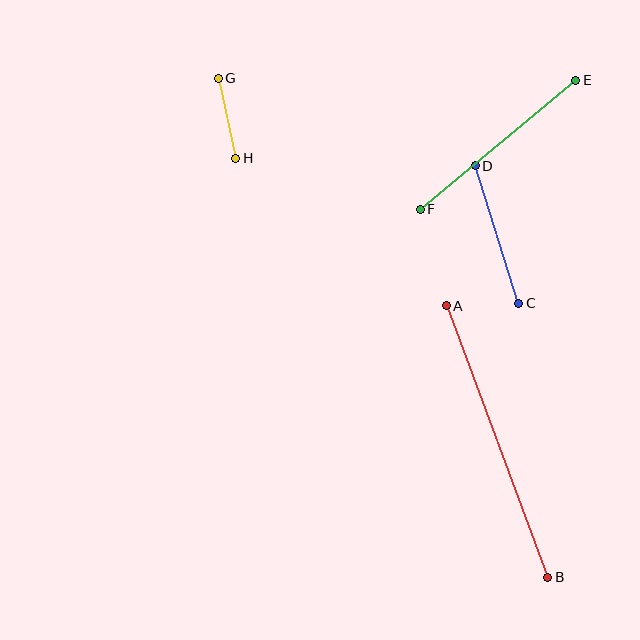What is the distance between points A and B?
The distance is approximately 290 pixels.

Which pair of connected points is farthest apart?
Points A and B are farthest apart.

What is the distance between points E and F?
The distance is approximately 202 pixels.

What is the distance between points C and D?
The distance is approximately 144 pixels.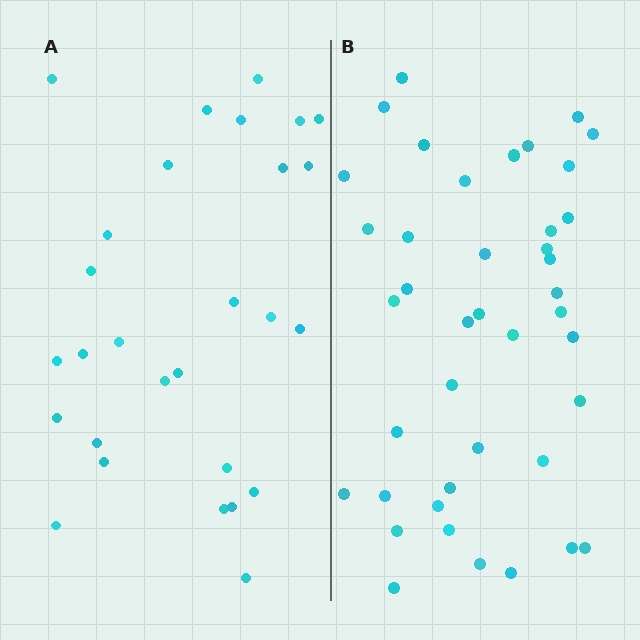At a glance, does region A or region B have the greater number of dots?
Region B (the right region) has more dots.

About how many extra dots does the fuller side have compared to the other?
Region B has approximately 15 more dots than region A.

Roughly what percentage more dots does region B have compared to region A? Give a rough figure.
About 45% more.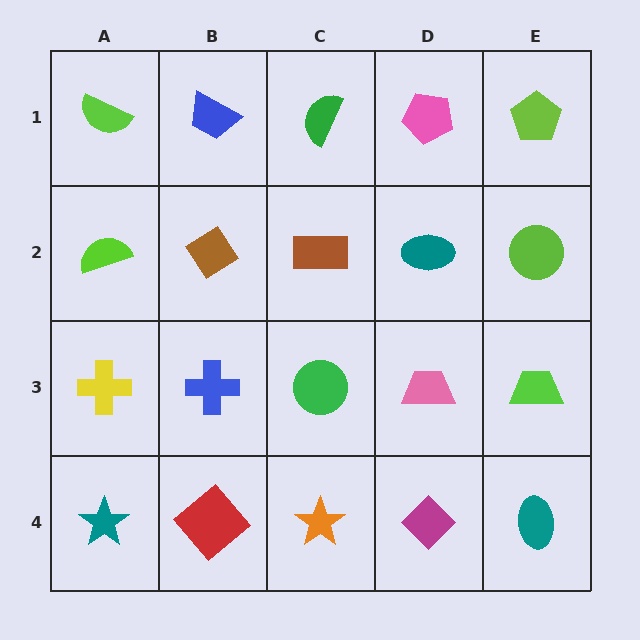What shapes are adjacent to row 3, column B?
A brown diamond (row 2, column B), a red diamond (row 4, column B), a yellow cross (row 3, column A), a green circle (row 3, column C).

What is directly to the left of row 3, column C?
A blue cross.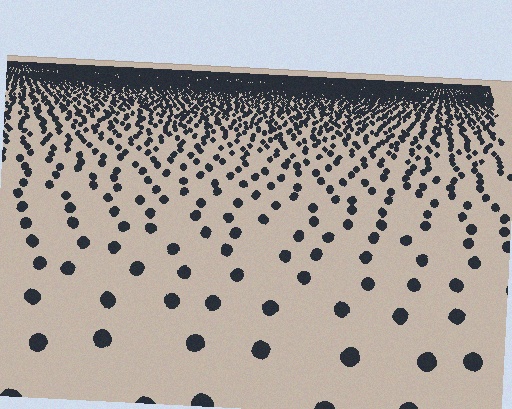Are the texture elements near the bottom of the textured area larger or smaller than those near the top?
Larger. Near the bottom, elements are closer to the viewer and appear at a bigger on-screen size.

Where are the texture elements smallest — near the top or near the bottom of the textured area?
Near the top.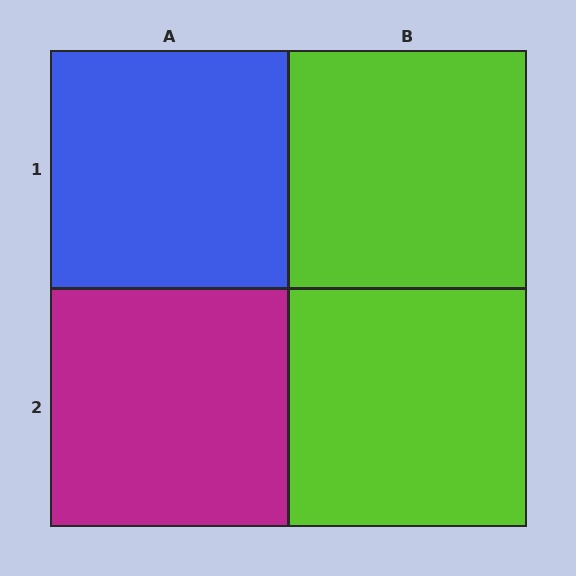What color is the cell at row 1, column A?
Blue.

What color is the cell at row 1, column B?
Lime.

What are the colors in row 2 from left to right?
Magenta, lime.